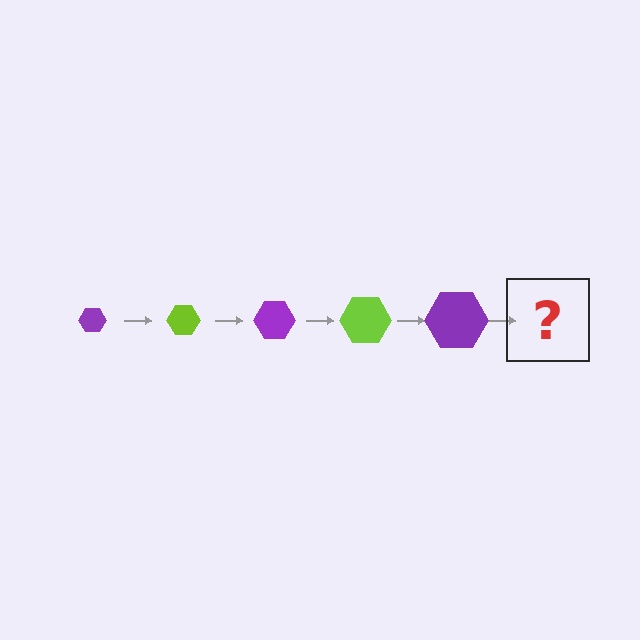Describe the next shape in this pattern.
It should be a lime hexagon, larger than the previous one.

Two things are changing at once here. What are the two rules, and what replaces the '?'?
The two rules are that the hexagon grows larger each step and the color cycles through purple and lime. The '?' should be a lime hexagon, larger than the previous one.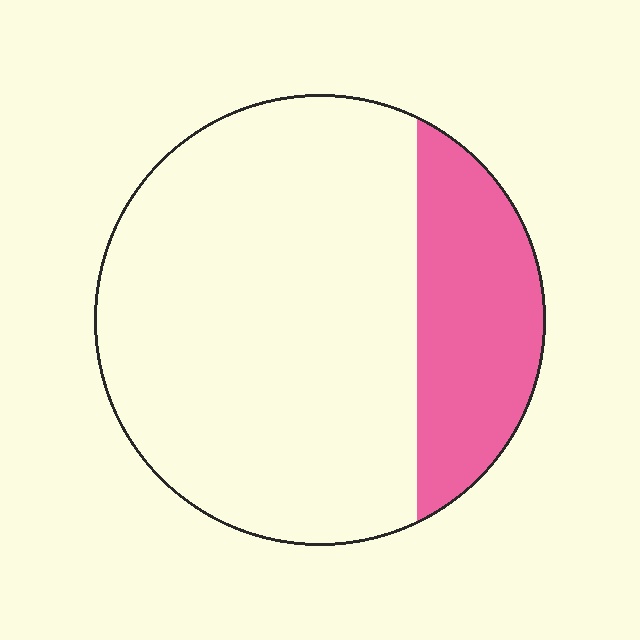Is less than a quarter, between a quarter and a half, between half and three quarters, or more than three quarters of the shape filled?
Less than a quarter.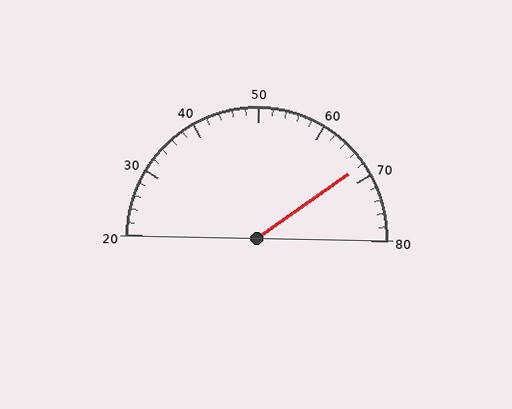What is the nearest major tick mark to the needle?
The nearest major tick mark is 70.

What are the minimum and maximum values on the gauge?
The gauge ranges from 20 to 80.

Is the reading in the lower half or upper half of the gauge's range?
The reading is in the upper half of the range (20 to 80).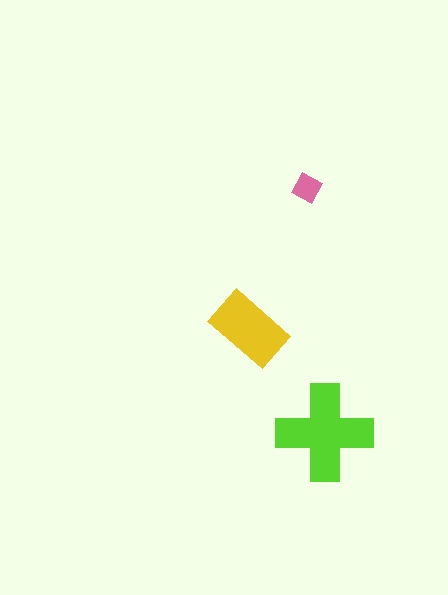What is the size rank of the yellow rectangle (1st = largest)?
2nd.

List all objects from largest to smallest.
The lime cross, the yellow rectangle, the pink diamond.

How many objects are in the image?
There are 3 objects in the image.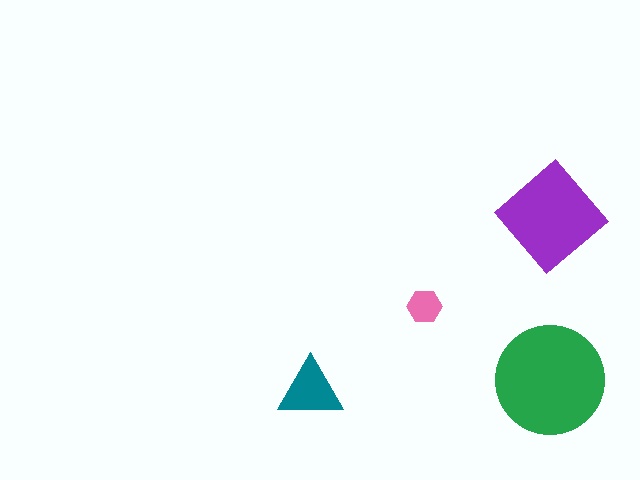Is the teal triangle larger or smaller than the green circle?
Smaller.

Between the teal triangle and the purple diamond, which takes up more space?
The purple diamond.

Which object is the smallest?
The pink hexagon.